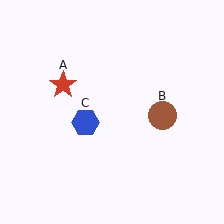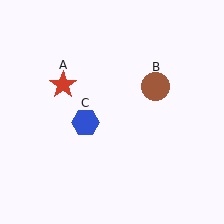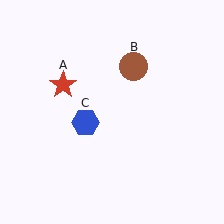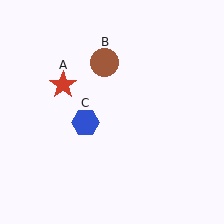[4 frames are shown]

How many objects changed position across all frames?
1 object changed position: brown circle (object B).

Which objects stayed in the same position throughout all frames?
Red star (object A) and blue hexagon (object C) remained stationary.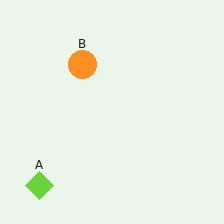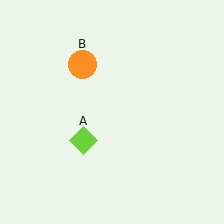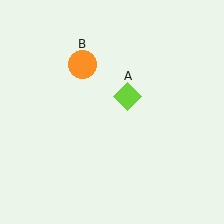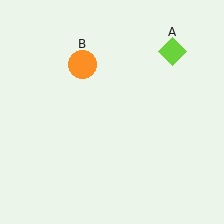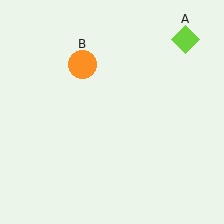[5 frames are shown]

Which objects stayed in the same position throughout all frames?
Orange circle (object B) remained stationary.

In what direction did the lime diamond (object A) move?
The lime diamond (object A) moved up and to the right.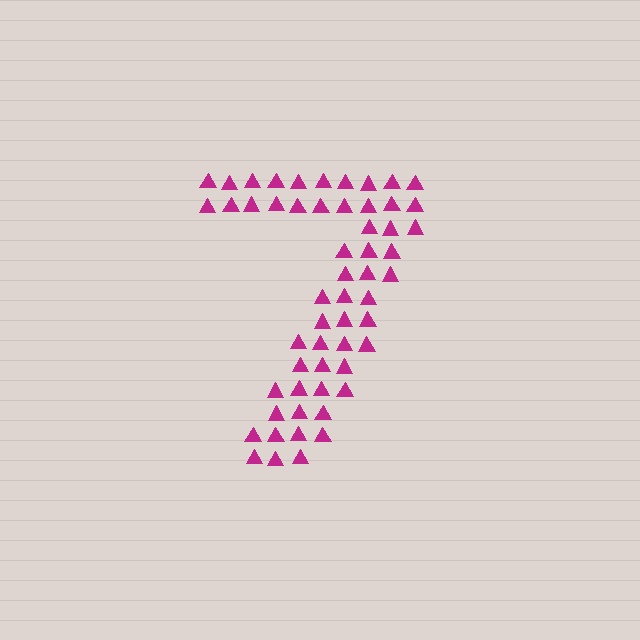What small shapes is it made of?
It is made of small triangles.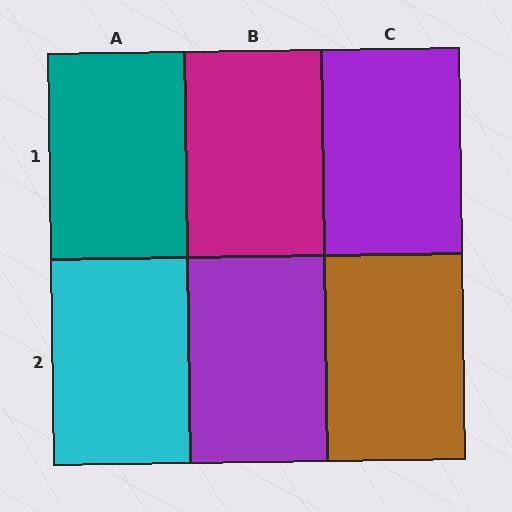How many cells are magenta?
1 cell is magenta.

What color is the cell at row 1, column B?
Magenta.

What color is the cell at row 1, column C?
Purple.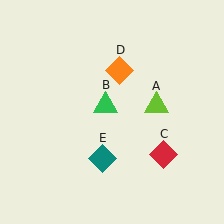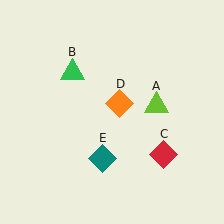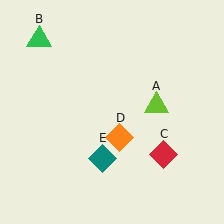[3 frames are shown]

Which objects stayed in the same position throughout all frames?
Lime triangle (object A) and red diamond (object C) and teal diamond (object E) remained stationary.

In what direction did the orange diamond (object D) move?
The orange diamond (object D) moved down.